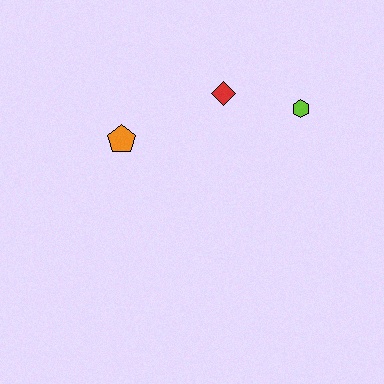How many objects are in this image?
There are 3 objects.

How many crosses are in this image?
There are no crosses.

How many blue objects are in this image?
There are no blue objects.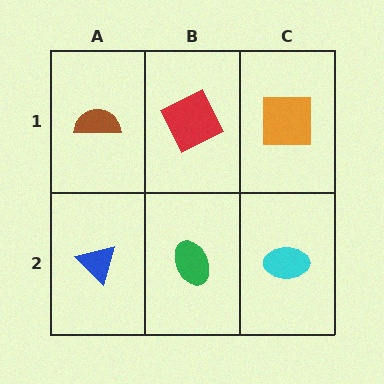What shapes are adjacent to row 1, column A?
A blue triangle (row 2, column A), a red square (row 1, column B).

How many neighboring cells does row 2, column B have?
3.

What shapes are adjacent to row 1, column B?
A green ellipse (row 2, column B), a brown semicircle (row 1, column A), an orange square (row 1, column C).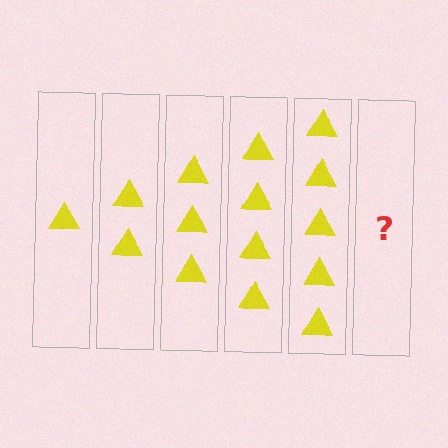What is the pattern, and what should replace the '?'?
The pattern is that each step adds one more triangle. The '?' should be 6 triangles.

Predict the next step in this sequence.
The next step is 6 triangles.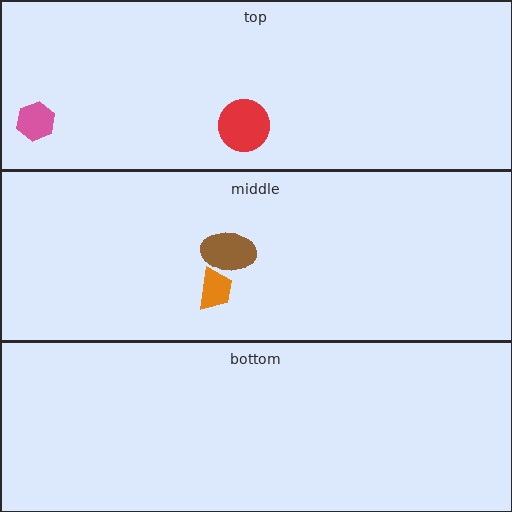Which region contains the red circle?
The top region.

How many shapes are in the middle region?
2.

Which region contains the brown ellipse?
The middle region.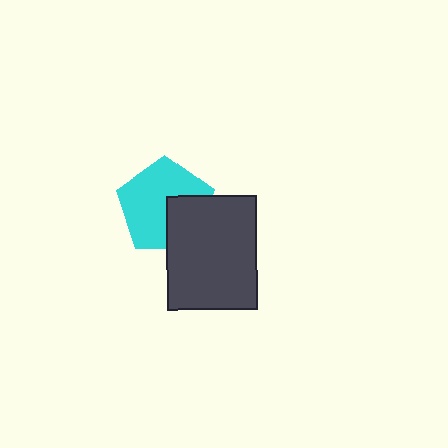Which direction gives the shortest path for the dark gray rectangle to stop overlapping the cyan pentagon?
Moving toward the lower-right gives the shortest separation.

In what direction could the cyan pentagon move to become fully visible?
The cyan pentagon could move toward the upper-left. That would shift it out from behind the dark gray rectangle entirely.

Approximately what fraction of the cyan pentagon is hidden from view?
Roughly 32% of the cyan pentagon is hidden behind the dark gray rectangle.